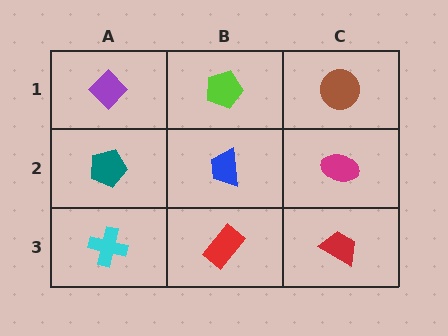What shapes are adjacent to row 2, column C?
A brown circle (row 1, column C), a red trapezoid (row 3, column C), a blue trapezoid (row 2, column B).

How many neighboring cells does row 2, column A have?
3.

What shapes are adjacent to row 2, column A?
A purple diamond (row 1, column A), a cyan cross (row 3, column A), a blue trapezoid (row 2, column B).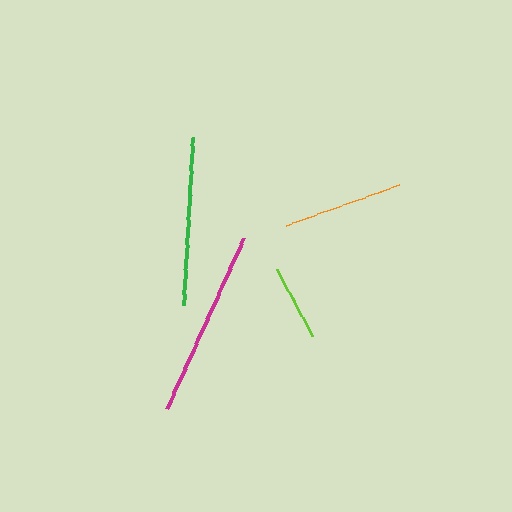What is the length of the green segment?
The green segment is approximately 168 pixels long.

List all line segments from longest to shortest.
From longest to shortest: magenta, green, orange, lime.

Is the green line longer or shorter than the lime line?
The green line is longer than the lime line.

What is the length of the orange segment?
The orange segment is approximately 121 pixels long.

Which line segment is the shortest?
The lime line is the shortest at approximately 76 pixels.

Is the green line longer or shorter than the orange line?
The green line is longer than the orange line.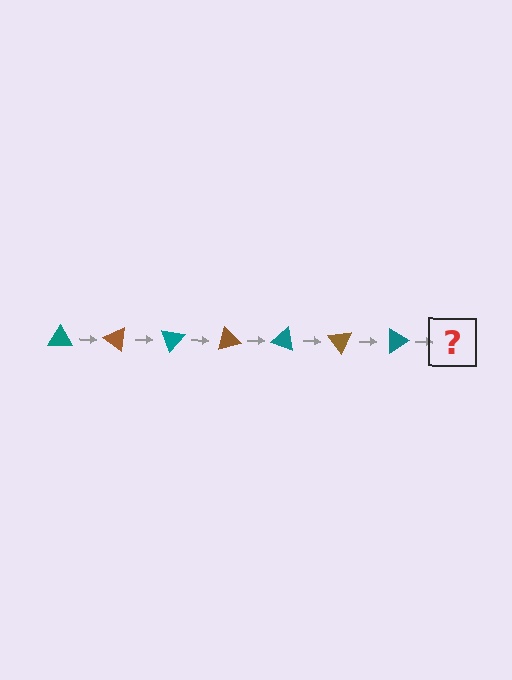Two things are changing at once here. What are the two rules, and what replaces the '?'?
The two rules are that it rotates 35 degrees each step and the color cycles through teal and brown. The '?' should be a brown triangle, rotated 245 degrees from the start.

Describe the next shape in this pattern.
It should be a brown triangle, rotated 245 degrees from the start.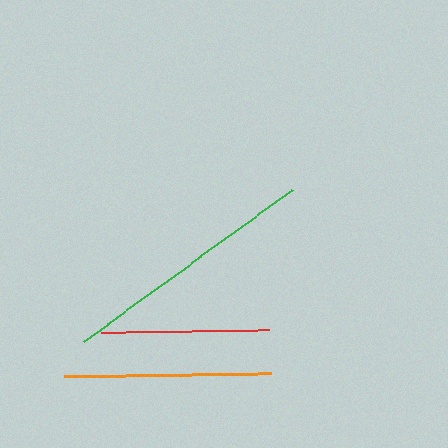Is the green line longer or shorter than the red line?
The green line is longer than the red line.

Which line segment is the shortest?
The red line is the shortest at approximately 168 pixels.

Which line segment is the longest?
The green line is the longest at approximately 258 pixels.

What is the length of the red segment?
The red segment is approximately 168 pixels long.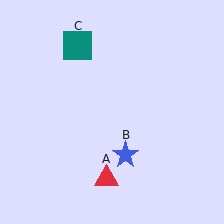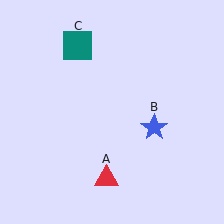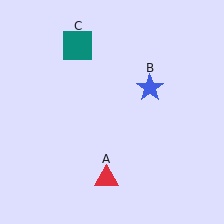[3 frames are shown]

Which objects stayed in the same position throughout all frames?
Red triangle (object A) and teal square (object C) remained stationary.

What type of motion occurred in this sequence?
The blue star (object B) rotated counterclockwise around the center of the scene.